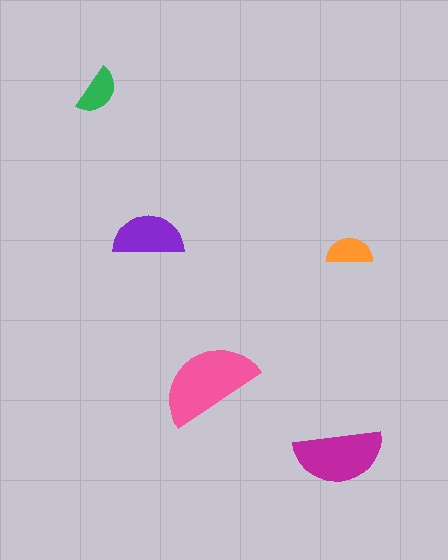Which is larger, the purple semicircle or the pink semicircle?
The pink one.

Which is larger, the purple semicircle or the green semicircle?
The purple one.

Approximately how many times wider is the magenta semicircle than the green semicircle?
About 2 times wider.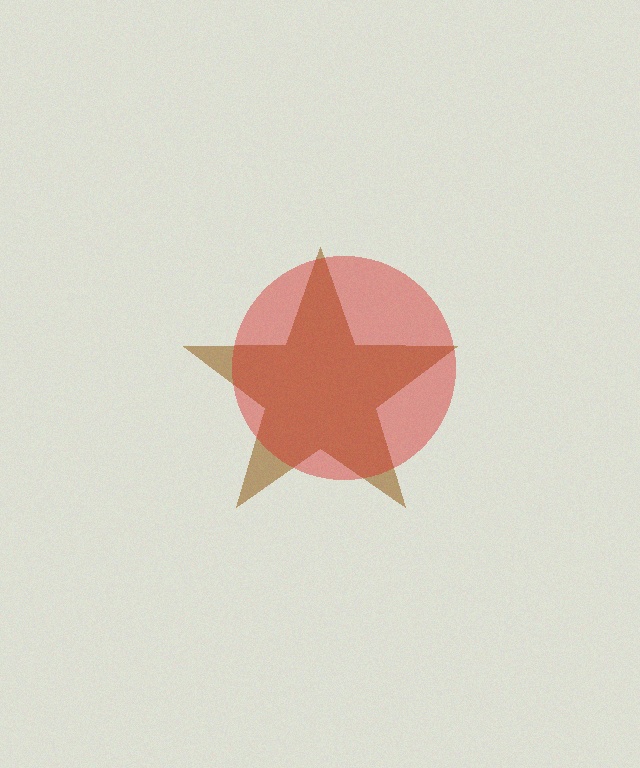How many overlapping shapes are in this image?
There are 2 overlapping shapes in the image.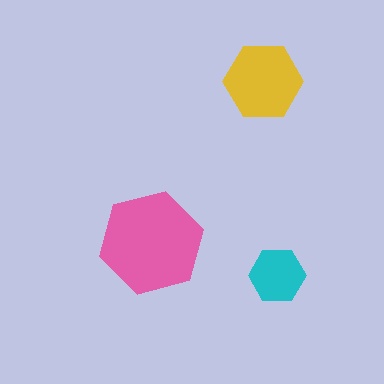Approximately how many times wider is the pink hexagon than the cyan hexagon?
About 2 times wider.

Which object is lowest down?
The cyan hexagon is bottommost.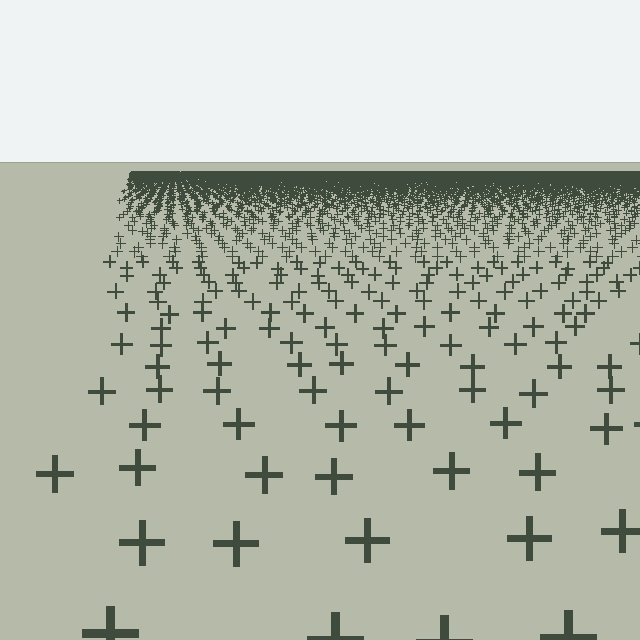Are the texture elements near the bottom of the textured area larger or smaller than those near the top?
Larger. Near the bottom, elements are closer to the viewer and appear at a bigger on-screen size.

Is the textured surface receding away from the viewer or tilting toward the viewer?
The surface is receding away from the viewer. Texture elements get smaller and denser toward the top.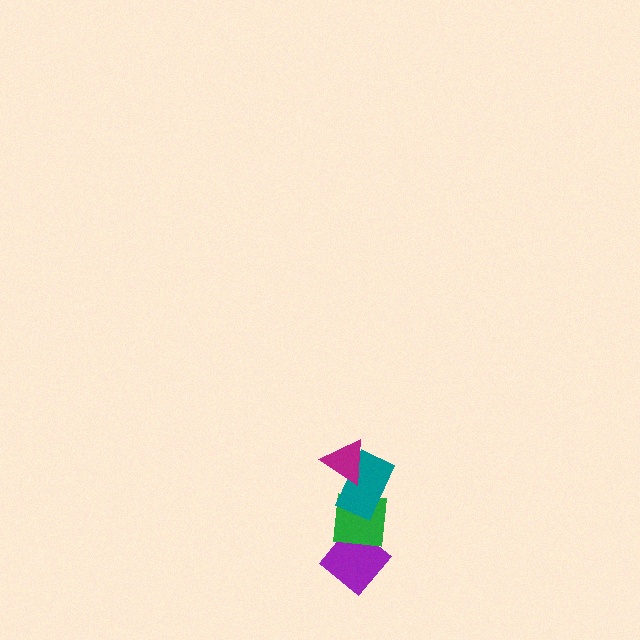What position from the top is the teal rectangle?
The teal rectangle is 2nd from the top.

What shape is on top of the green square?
The teal rectangle is on top of the green square.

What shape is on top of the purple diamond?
The green square is on top of the purple diamond.